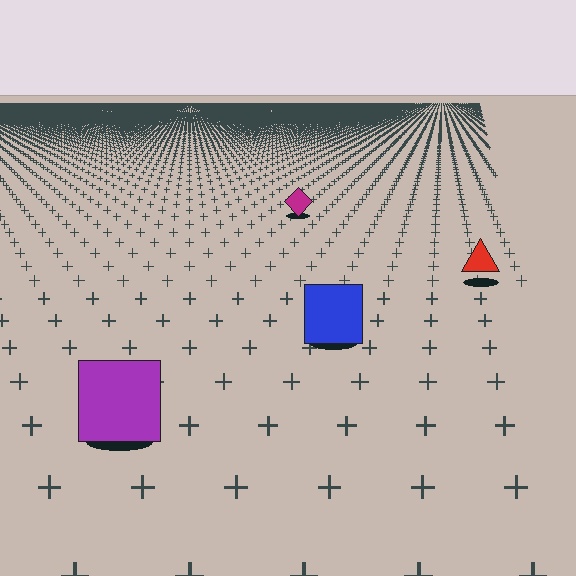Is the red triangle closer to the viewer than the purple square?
No. The purple square is closer — you can tell from the texture gradient: the ground texture is coarser near it.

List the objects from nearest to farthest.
From nearest to farthest: the purple square, the blue square, the red triangle, the magenta diamond.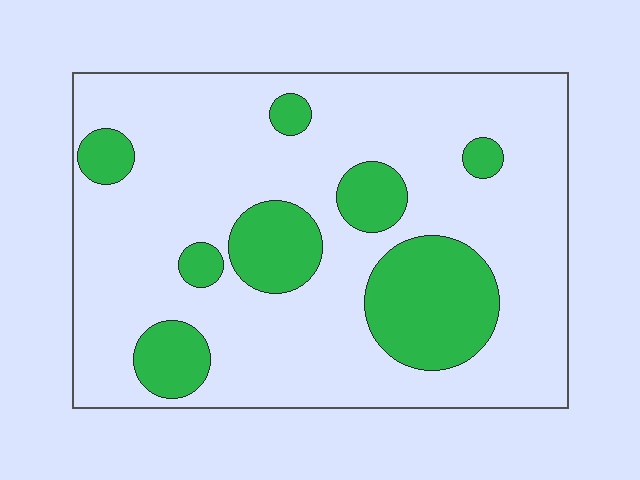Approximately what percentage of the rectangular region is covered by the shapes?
Approximately 20%.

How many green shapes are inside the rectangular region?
8.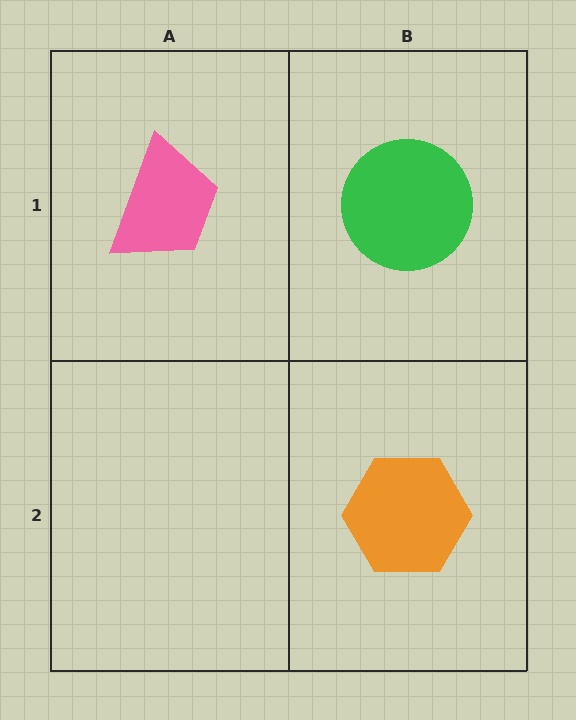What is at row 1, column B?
A green circle.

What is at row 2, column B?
An orange hexagon.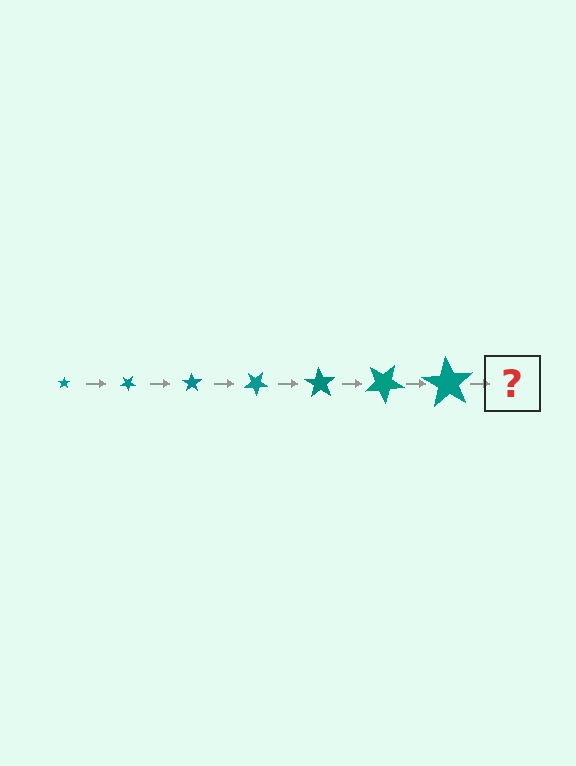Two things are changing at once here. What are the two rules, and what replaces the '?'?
The two rules are that the star grows larger each step and it rotates 35 degrees each step. The '?' should be a star, larger than the previous one and rotated 245 degrees from the start.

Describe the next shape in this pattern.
It should be a star, larger than the previous one and rotated 245 degrees from the start.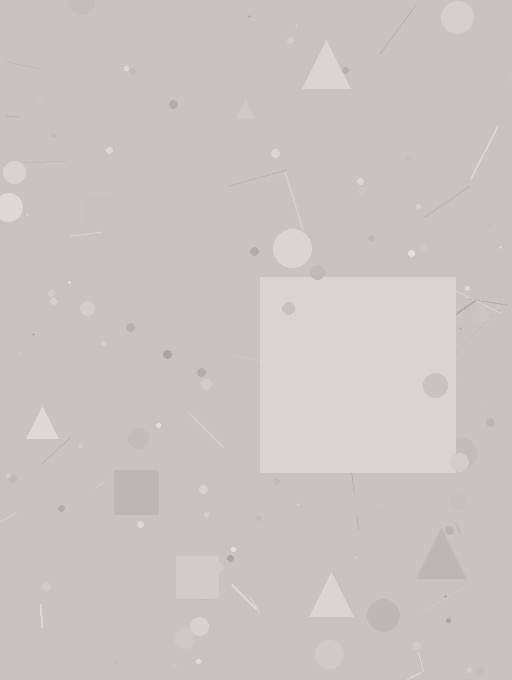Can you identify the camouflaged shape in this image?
The camouflaged shape is a square.